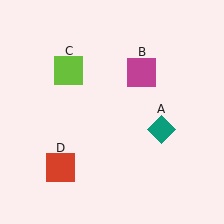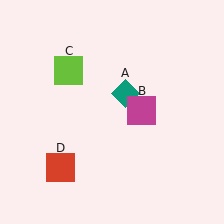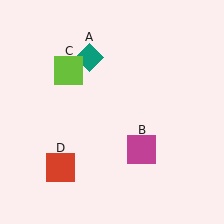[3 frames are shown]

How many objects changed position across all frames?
2 objects changed position: teal diamond (object A), magenta square (object B).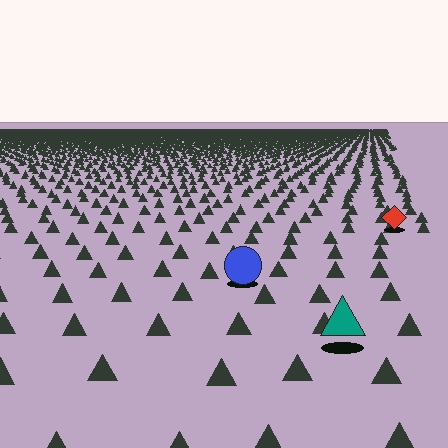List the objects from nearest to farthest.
From nearest to farthest: the teal triangle, the blue circle, the red diamond.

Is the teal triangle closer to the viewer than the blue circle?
Yes. The teal triangle is closer — you can tell from the texture gradient: the ground texture is coarser near it.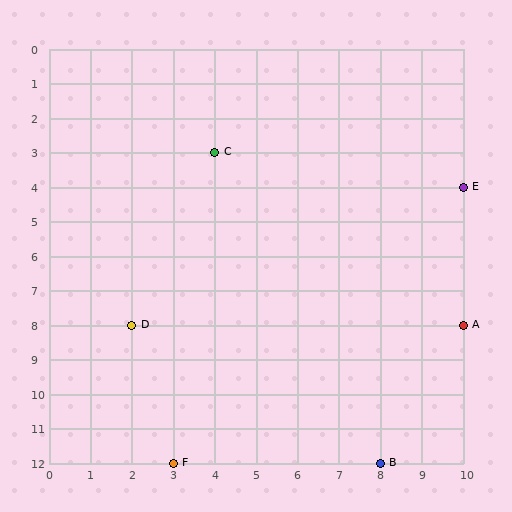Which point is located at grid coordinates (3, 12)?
Point F is at (3, 12).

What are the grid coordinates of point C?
Point C is at grid coordinates (4, 3).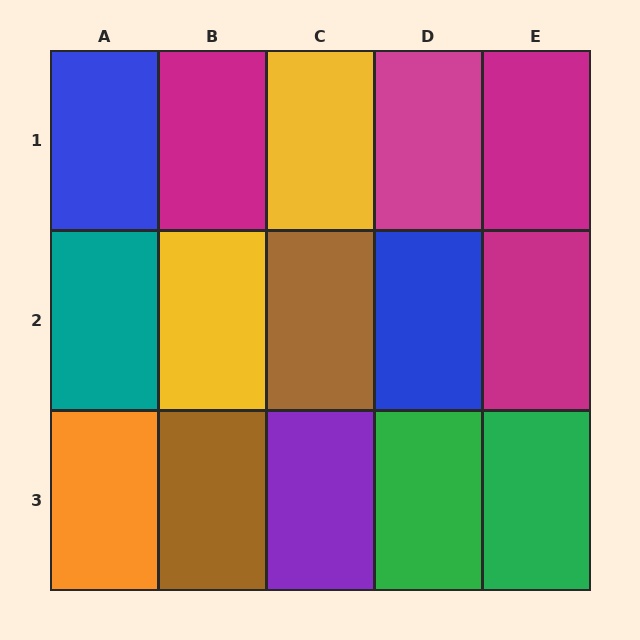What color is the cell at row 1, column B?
Magenta.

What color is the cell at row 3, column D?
Green.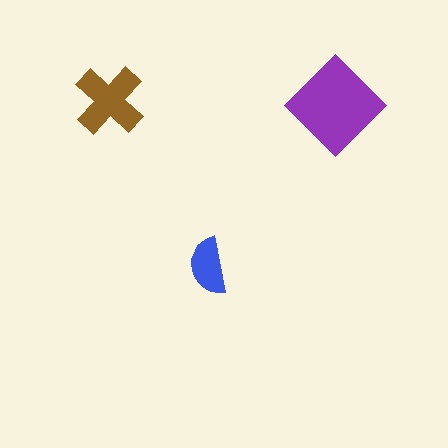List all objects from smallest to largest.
The blue semicircle, the brown cross, the purple diamond.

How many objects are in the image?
There are 3 objects in the image.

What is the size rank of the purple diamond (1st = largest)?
1st.